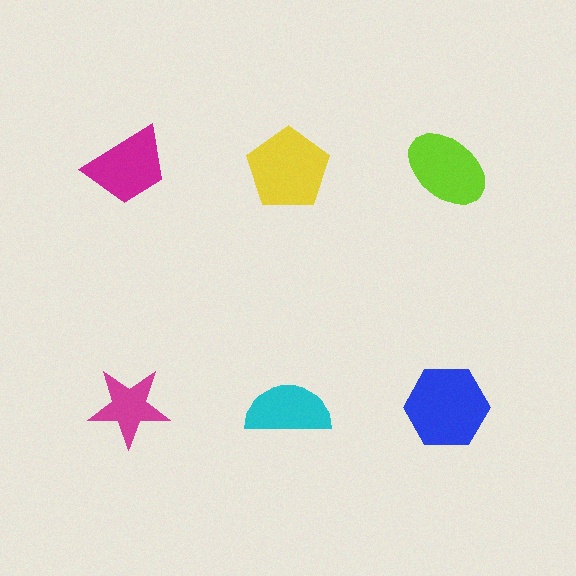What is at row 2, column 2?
A cyan semicircle.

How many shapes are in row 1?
3 shapes.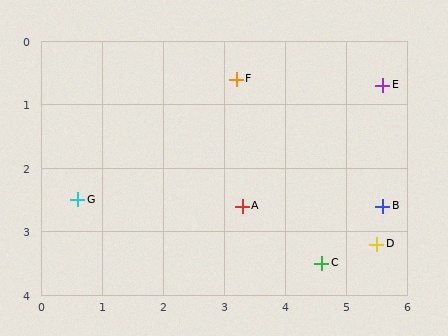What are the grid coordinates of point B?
Point B is at approximately (5.6, 2.6).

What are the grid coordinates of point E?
Point E is at approximately (5.6, 0.7).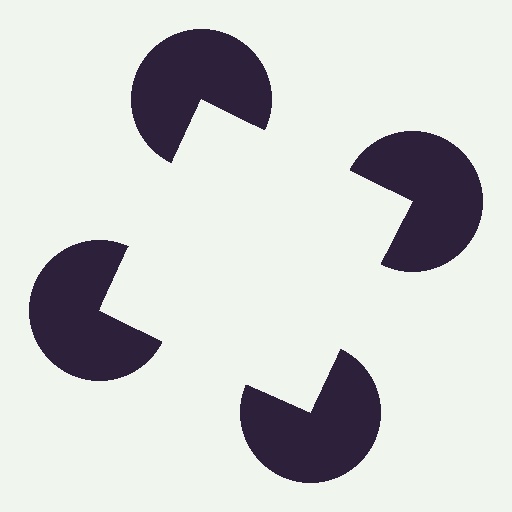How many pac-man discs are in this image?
There are 4 — one at each vertex of the illusory square.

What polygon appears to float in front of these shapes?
An illusory square — its edges are inferred from the aligned wedge cuts in the pac-man discs, not physically drawn.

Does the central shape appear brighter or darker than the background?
It typically appears slightly brighter than the background, even though no actual brightness change is drawn.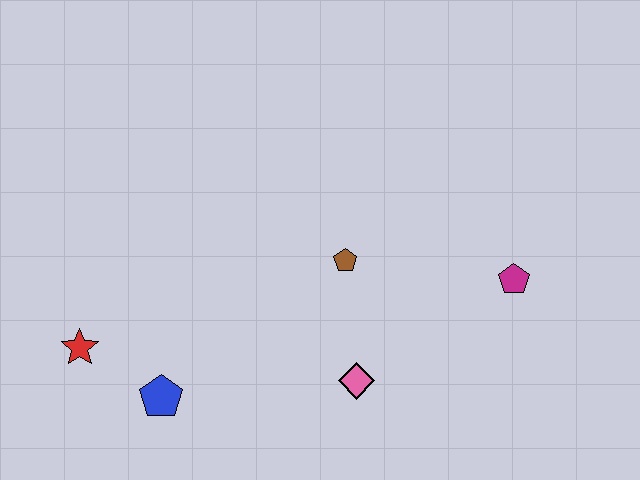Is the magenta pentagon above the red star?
Yes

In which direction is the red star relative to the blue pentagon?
The red star is to the left of the blue pentagon.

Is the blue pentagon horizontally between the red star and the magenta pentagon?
Yes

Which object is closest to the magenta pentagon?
The brown pentagon is closest to the magenta pentagon.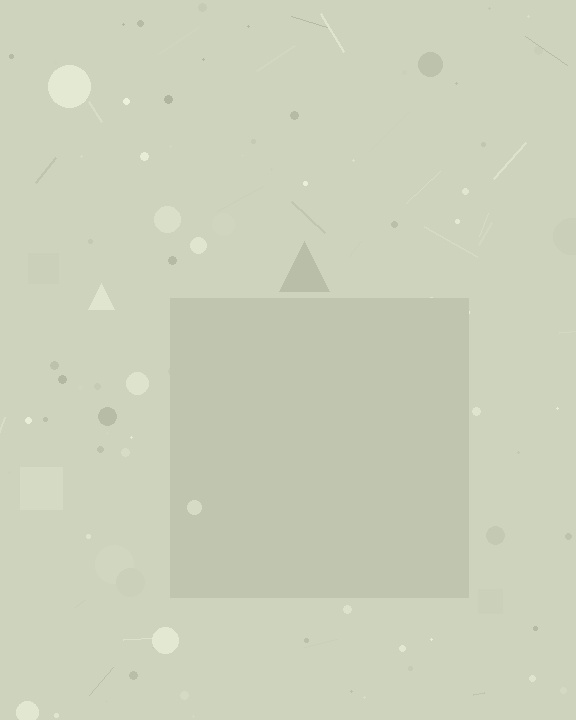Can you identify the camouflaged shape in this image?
The camouflaged shape is a square.